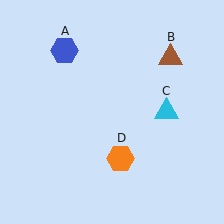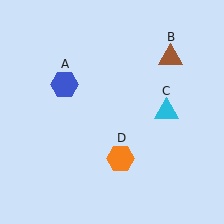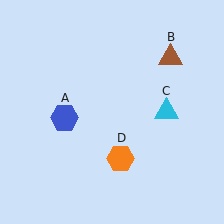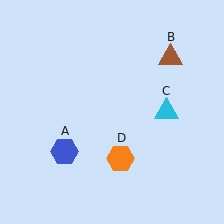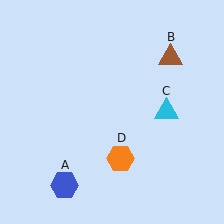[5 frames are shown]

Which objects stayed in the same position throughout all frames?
Brown triangle (object B) and cyan triangle (object C) and orange hexagon (object D) remained stationary.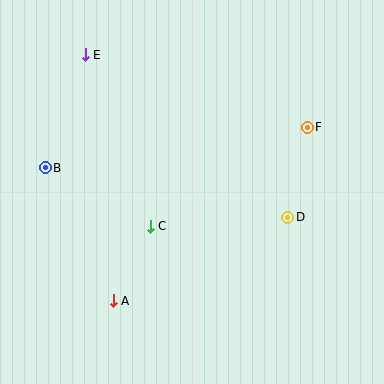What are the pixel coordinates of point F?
Point F is at (307, 127).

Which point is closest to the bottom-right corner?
Point D is closest to the bottom-right corner.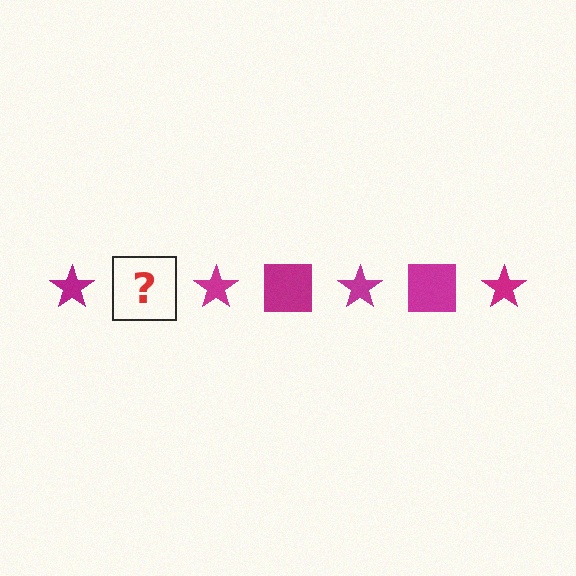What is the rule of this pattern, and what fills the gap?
The rule is that the pattern cycles through star, square shapes in magenta. The gap should be filled with a magenta square.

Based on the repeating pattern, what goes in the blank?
The blank should be a magenta square.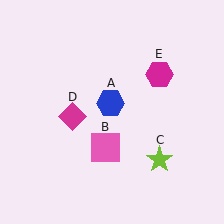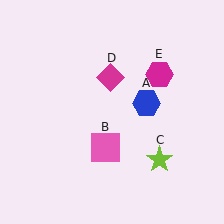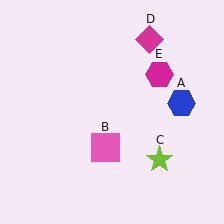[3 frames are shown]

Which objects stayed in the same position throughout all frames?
Pink square (object B) and lime star (object C) and magenta hexagon (object E) remained stationary.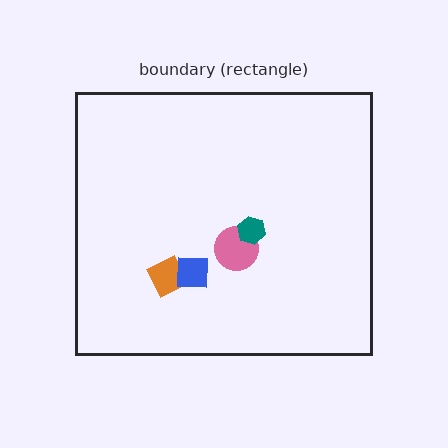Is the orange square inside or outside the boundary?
Inside.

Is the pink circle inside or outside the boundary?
Inside.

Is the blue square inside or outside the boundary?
Inside.